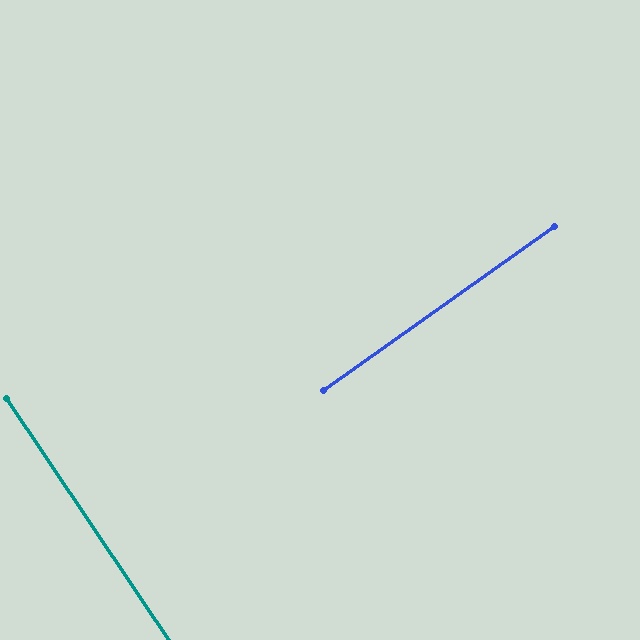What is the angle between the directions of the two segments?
Approximately 89 degrees.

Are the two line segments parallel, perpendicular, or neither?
Perpendicular — they meet at approximately 89°.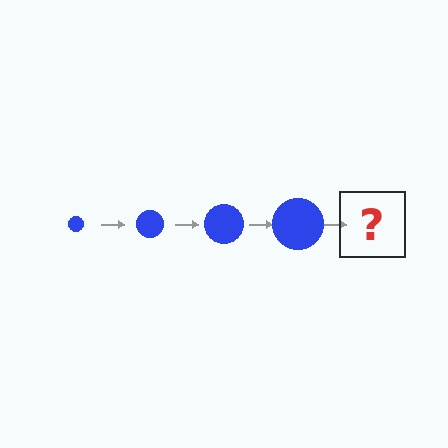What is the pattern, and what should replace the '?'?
The pattern is that the circle gets progressively larger each step. The '?' should be a blue circle, larger than the previous one.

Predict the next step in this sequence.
The next step is a blue circle, larger than the previous one.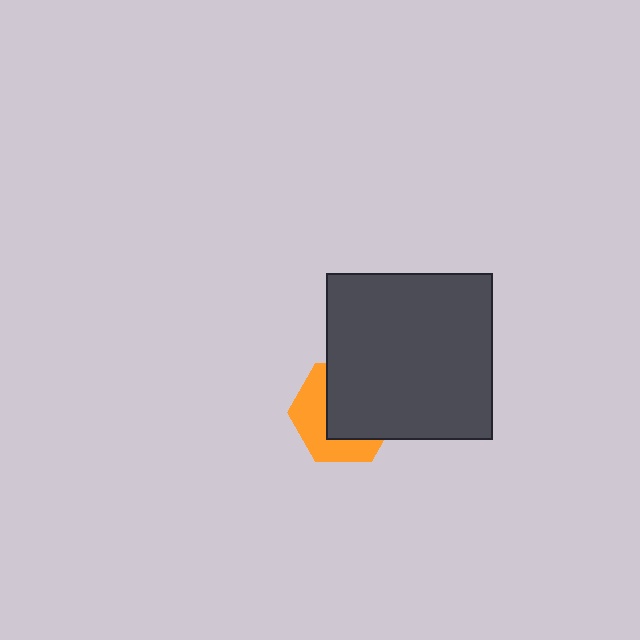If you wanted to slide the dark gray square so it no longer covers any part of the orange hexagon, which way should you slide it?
Slide it toward the upper-right — that is the most direct way to separate the two shapes.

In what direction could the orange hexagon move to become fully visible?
The orange hexagon could move toward the lower-left. That would shift it out from behind the dark gray square entirely.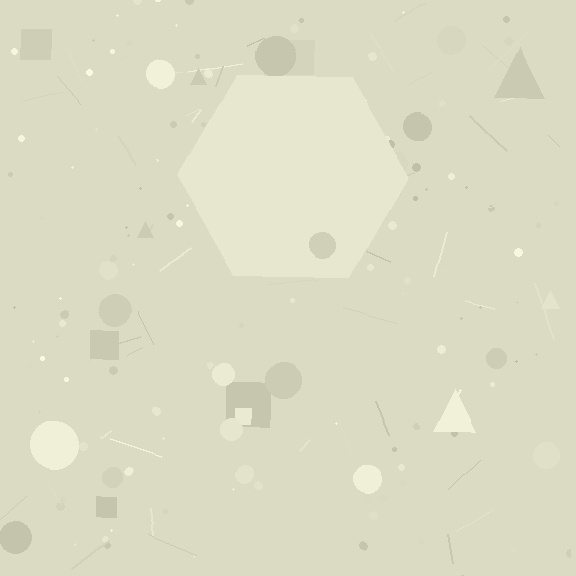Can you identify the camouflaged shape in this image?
The camouflaged shape is a hexagon.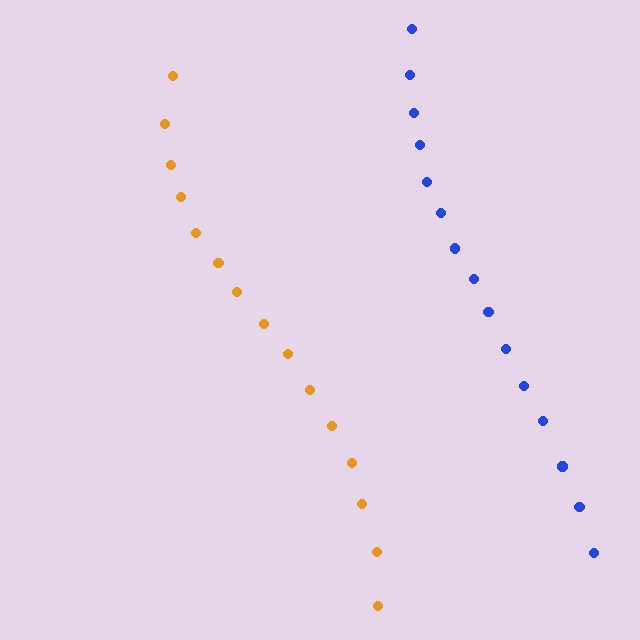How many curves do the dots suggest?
There are 2 distinct paths.